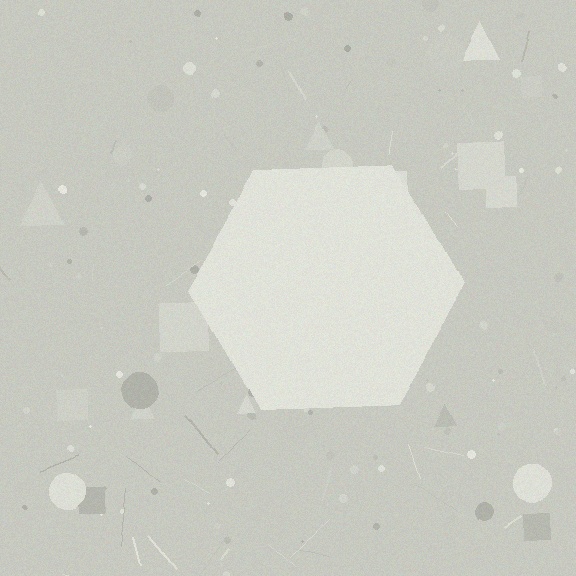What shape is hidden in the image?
A hexagon is hidden in the image.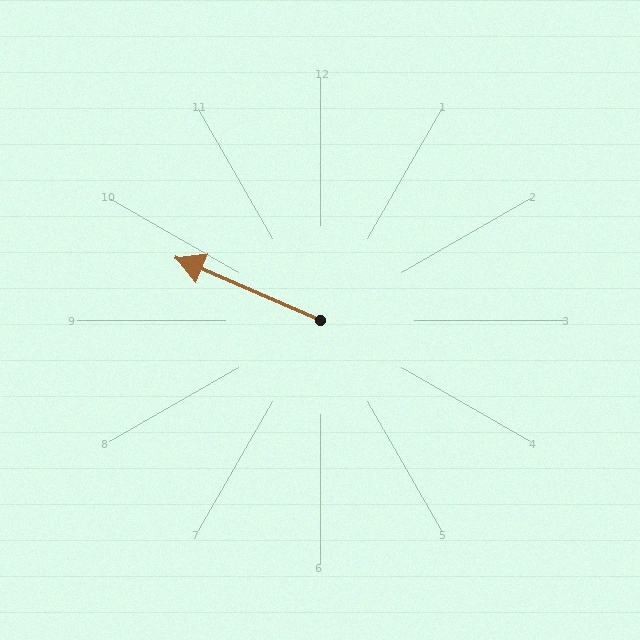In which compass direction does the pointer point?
Northwest.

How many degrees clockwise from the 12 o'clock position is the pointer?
Approximately 294 degrees.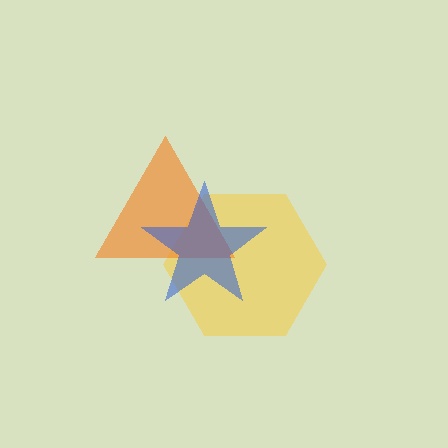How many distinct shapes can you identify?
There are 3 distinct shapes: a yellow hexagon, an orange triangle, a blue star.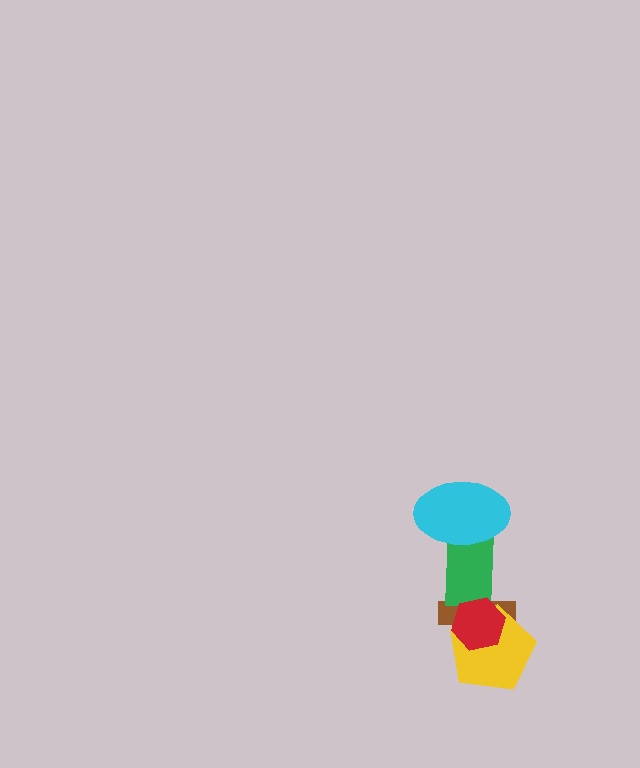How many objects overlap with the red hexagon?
3 objects overlap with the red hexagon.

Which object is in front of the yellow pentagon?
The red hexagon is in front of the yellow pentagon.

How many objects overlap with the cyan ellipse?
1 object overlaps with the cyan ellipse.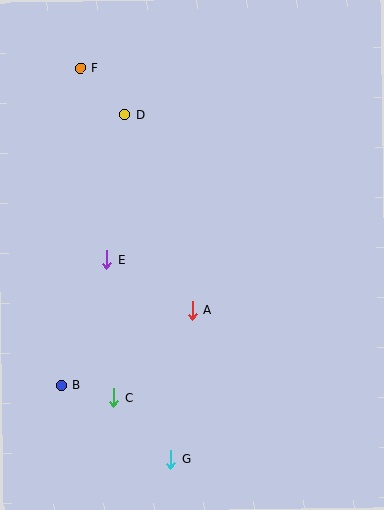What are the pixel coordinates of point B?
Point B is at (61, 385).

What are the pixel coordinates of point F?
Point F is at (81, 68).